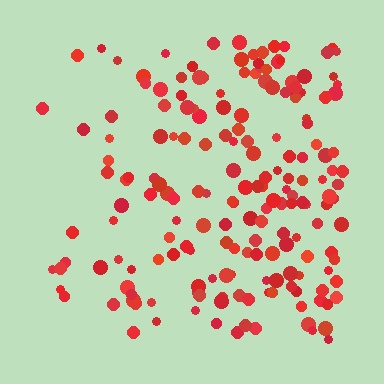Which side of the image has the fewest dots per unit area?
The left.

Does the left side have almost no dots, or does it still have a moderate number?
Still a moderate number, just noticeably fewer than the right.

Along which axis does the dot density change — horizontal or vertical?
Horizontal.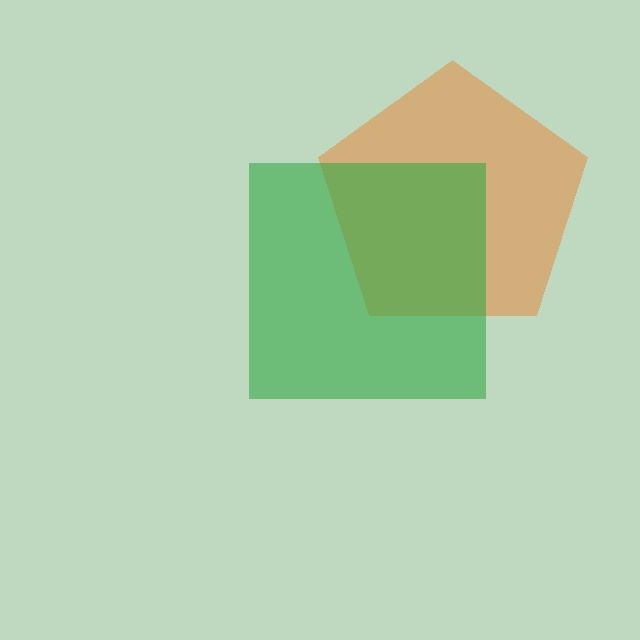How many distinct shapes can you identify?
There are 2 distinct shapes: an orange pentagon, a green square.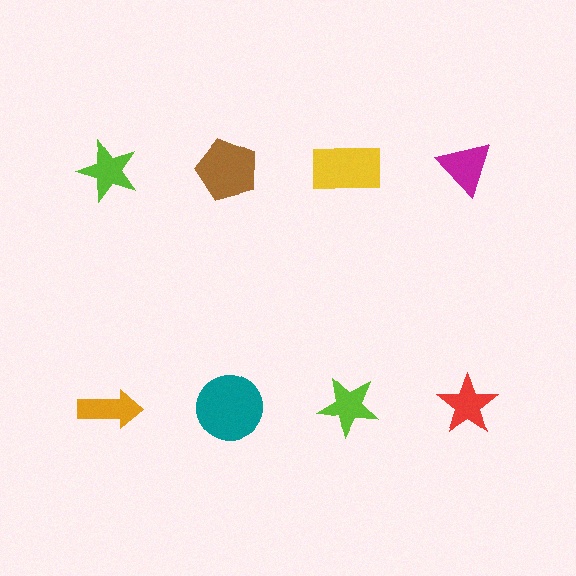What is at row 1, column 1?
A lime star.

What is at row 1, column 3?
A yellow rectangle.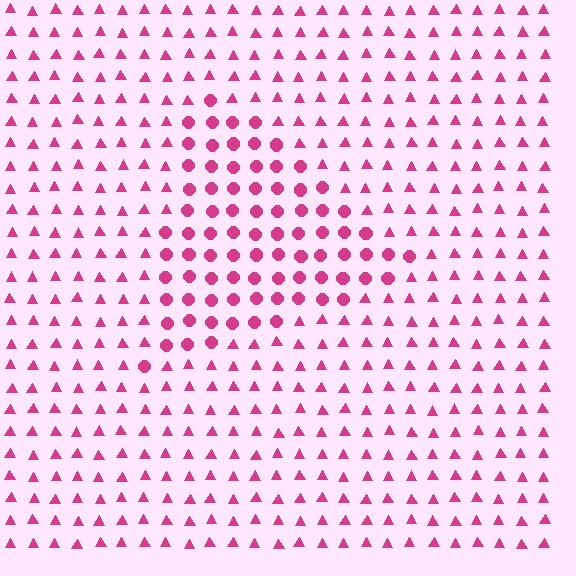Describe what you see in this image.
The image is filled with small magenta elements arranged in a uniform grid. A triangle-shaped region contains circles, while the surrounding area contains triangles. The boundary is defined purely by the change in element shape.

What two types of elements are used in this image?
The image uses circles inside the triangle region and triangles outside it.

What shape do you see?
I see a triangle.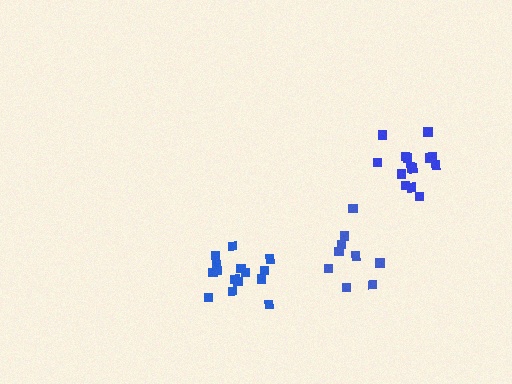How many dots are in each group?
Group 1: 14 dots, Group 2: 9 dots, Group 3: 15 dots (38 total).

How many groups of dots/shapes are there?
There are 3 groups.